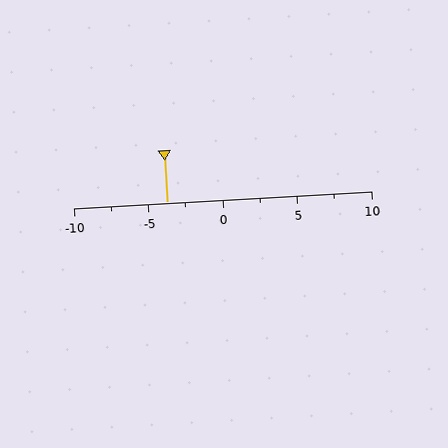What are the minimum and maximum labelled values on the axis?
The axis runs from -10 to 10.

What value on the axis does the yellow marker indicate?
The marker indicates approximately -3.8.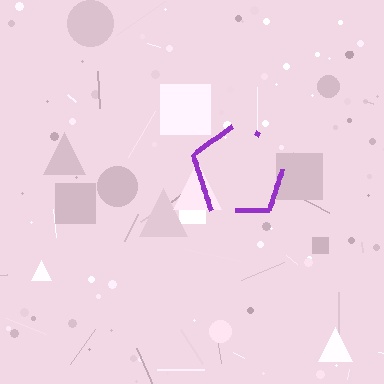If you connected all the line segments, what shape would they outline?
They would outline a pentagon.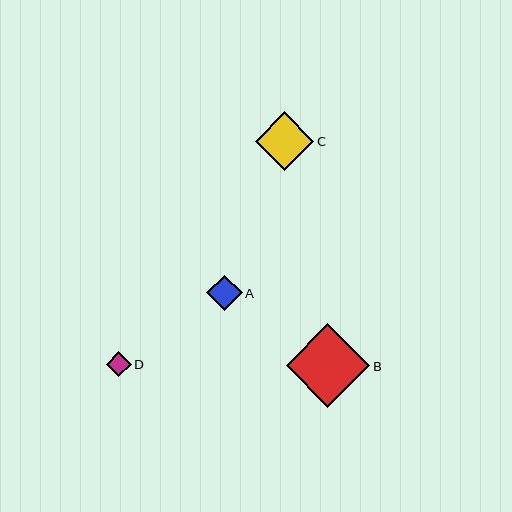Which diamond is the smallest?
Diamond D is the smallest with a size of approximately 25 pixels.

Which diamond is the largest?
Diamond B is the largest with a size of approximately 84 pixels.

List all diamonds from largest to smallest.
From largest to smallest: B, C, A, D.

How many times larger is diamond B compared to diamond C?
Diamond B is approximately 1.4 times the size of diamond C.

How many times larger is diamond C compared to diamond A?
Diamond C is approximately 1.6 times the size of diamond A.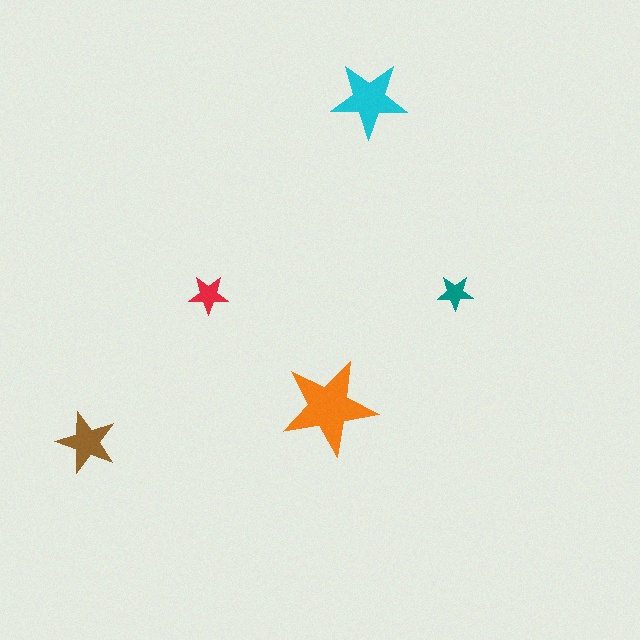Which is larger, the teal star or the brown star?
The brown one.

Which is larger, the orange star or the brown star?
The orange one.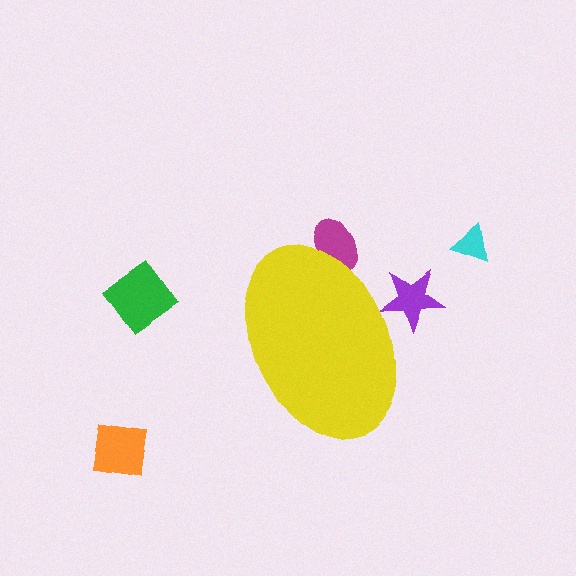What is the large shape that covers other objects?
A yellow ellipse.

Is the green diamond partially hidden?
No, the green diamond is fully visible.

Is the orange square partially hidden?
No, the orange square is fully visible.